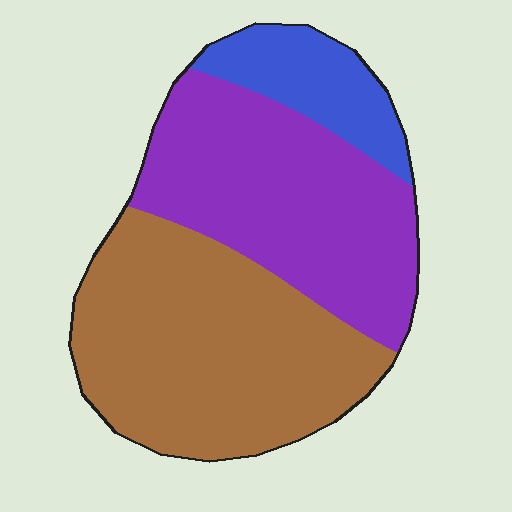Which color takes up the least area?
Blue, at roughly 15%.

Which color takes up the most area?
Brown, at roughly 45%.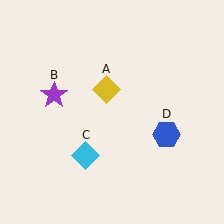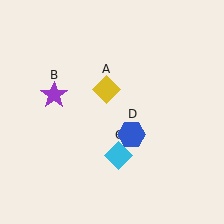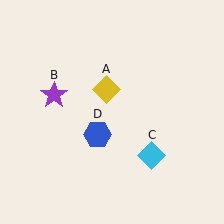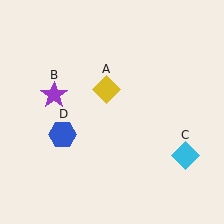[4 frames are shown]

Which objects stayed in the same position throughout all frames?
Yellow diamond (object A) and purple star (object B) remained stationary.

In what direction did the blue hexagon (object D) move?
The blue hexagon (object D) moved left.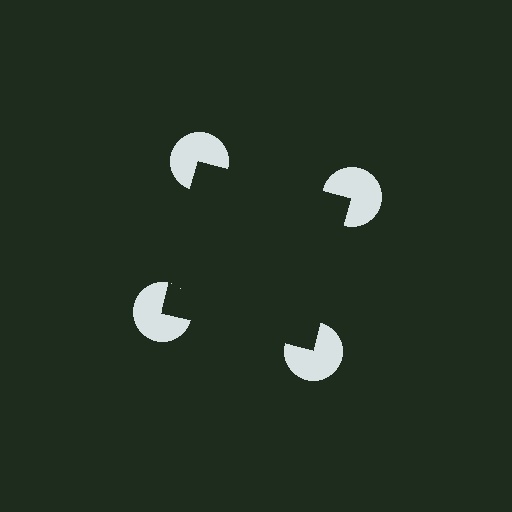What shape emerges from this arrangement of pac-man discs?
An illusory square — its edges are inferred from the aligned wedge cuts in the pac-man discs, not physically drawn.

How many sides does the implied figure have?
4 sides.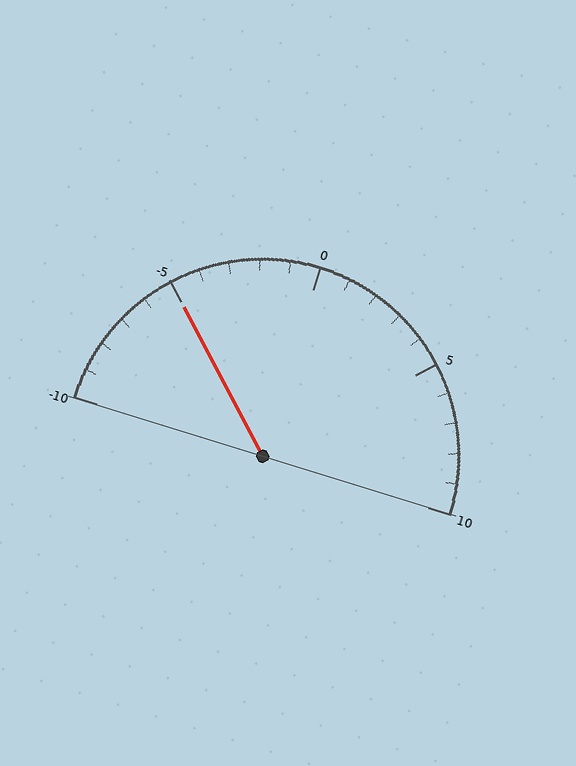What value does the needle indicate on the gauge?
The needle indicates approximately -5.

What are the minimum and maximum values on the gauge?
The gauge ranges from -10 to 10.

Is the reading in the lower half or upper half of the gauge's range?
The reading is in the lower half of the range (-10 to 10).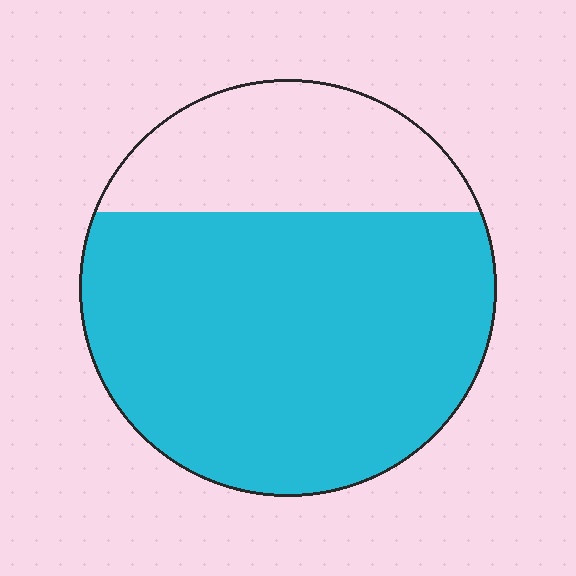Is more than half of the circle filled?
Yes.